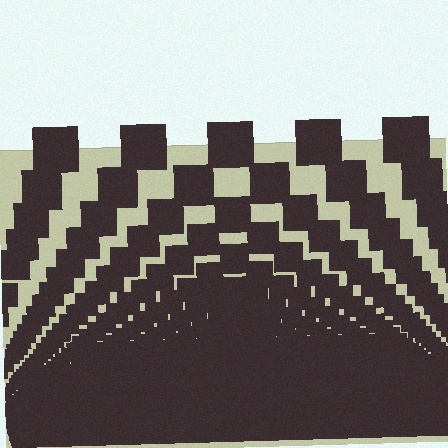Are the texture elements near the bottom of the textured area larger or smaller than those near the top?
Smaller. The gradient is inverted — elements near the bottom are smaller and denser.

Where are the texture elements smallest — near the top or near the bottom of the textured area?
Near the bottom.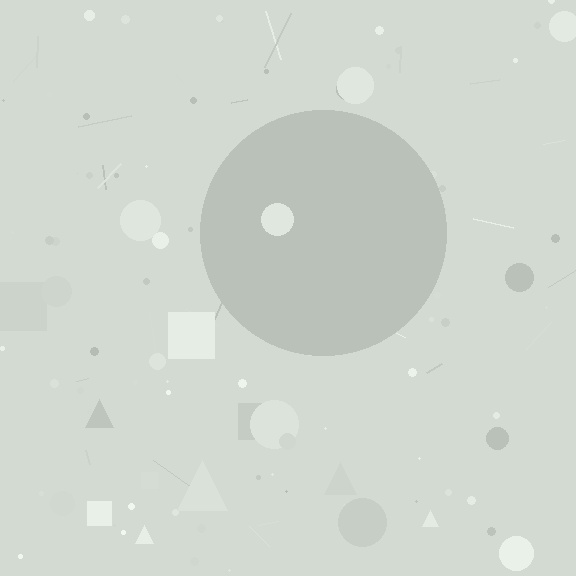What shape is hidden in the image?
A circle is hidden in the image.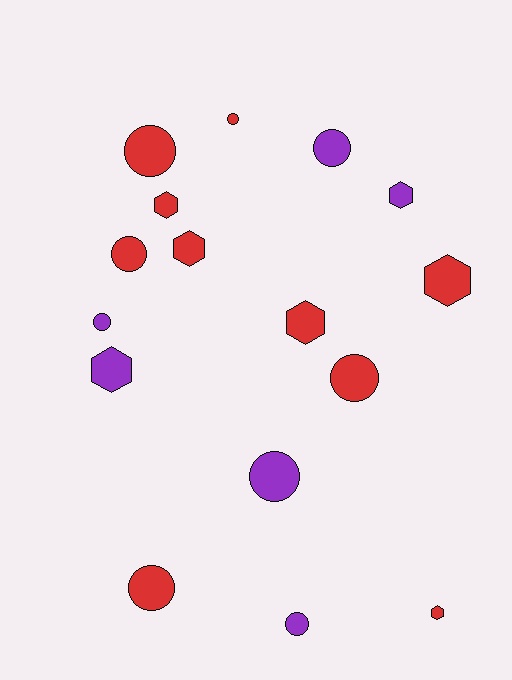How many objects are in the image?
There are 16 objects.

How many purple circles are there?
There are 4 purple circles.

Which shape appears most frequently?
Circle, with 9 objects.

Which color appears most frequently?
Red, with 10 objects.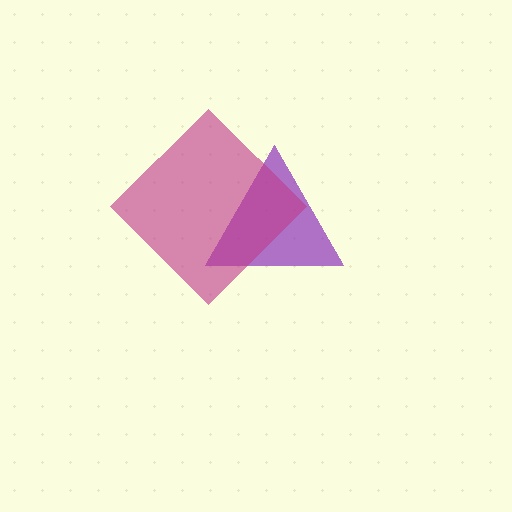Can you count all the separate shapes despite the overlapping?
Yes, there are 2 separate shapes.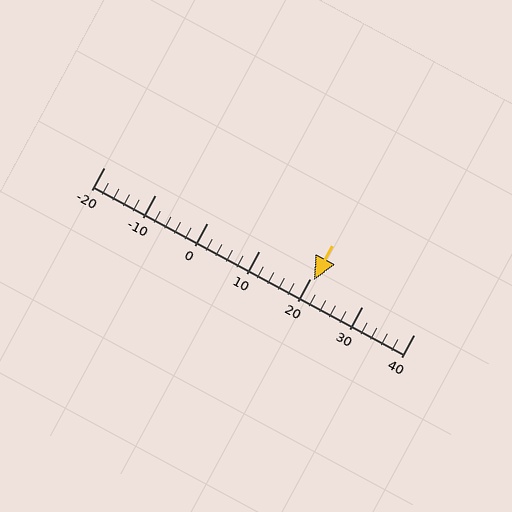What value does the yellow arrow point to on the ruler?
The yellow arrow points to approximately 21.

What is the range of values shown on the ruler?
The ruler shows values from -20 to 40.